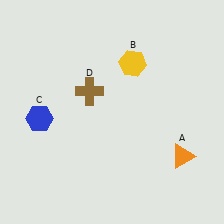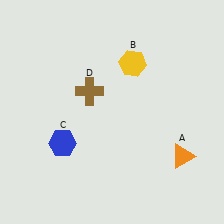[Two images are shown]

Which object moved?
The blue hexagon (C) moved down.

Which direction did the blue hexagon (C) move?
The blue hexagon (C) moved down.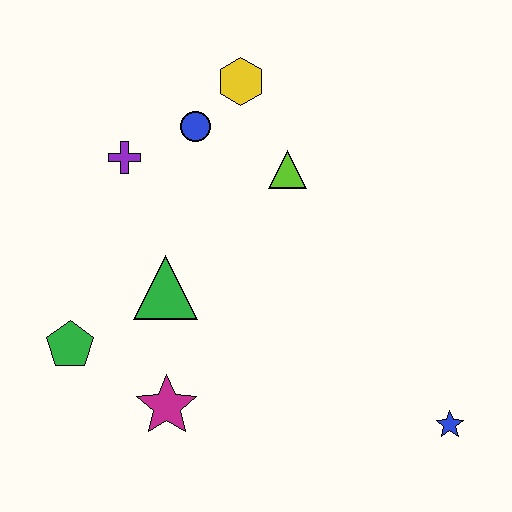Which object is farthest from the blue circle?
The blue star is farthest from the blue circle.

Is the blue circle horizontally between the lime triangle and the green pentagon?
Yes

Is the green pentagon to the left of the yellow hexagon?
Yes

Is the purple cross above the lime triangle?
Yes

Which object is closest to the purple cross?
The blue circle is closest to the purple cross.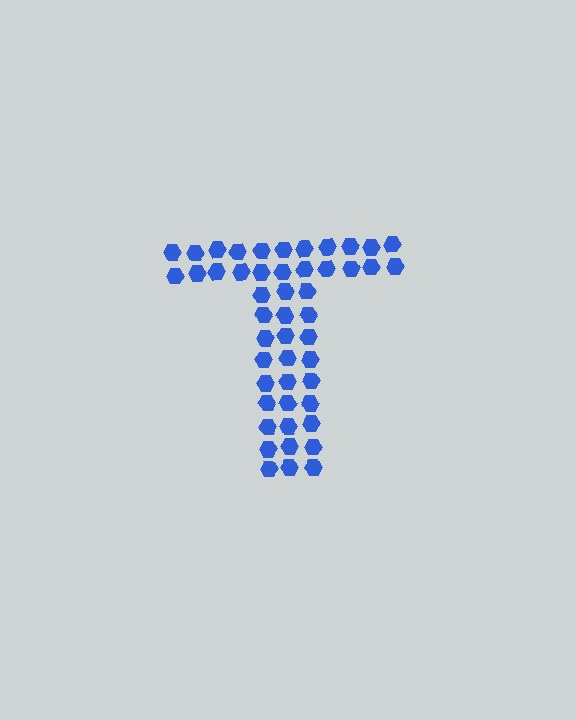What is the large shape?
The large shape is the letter T.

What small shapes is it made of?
It is made of small hexagons.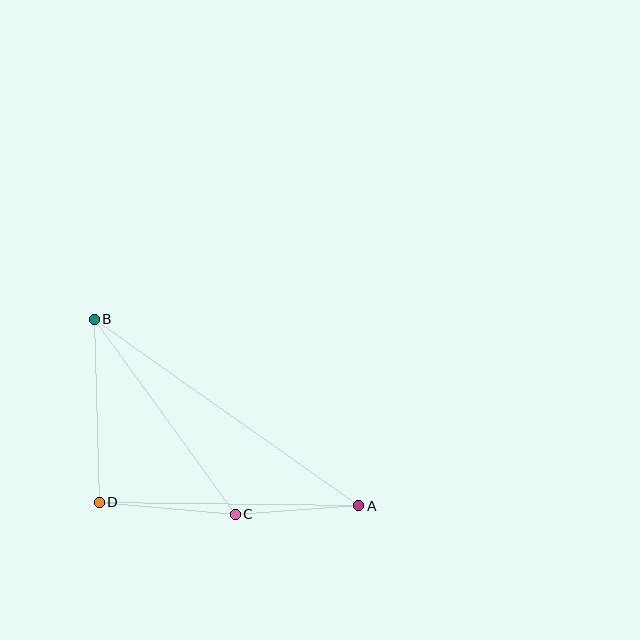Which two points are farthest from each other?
Points A and B are farthest from each other.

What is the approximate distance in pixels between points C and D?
The distance between C and D is approximately 136 pixels.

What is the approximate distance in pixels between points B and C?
The distance between B and C is approximately 240 pixels.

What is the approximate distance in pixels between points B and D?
The distance between B and D is approximately 183 pixels.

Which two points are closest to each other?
Points A and C are closest to each other.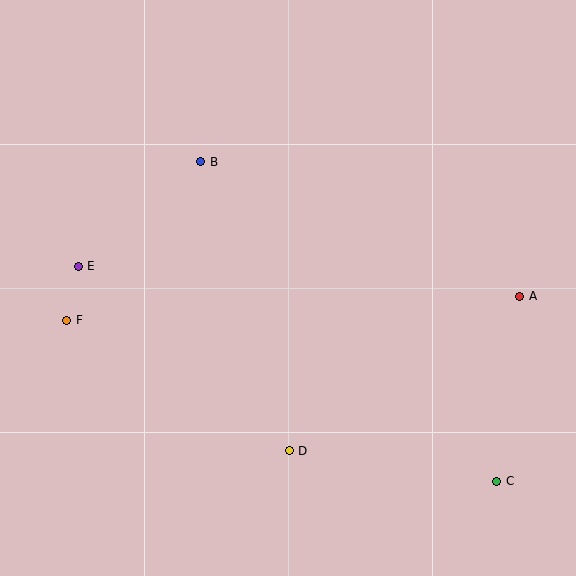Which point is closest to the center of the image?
Point B at (201, 162) is closest to the center.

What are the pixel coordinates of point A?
Point A is at (520, 296).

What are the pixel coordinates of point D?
Point D is at (289, 451).